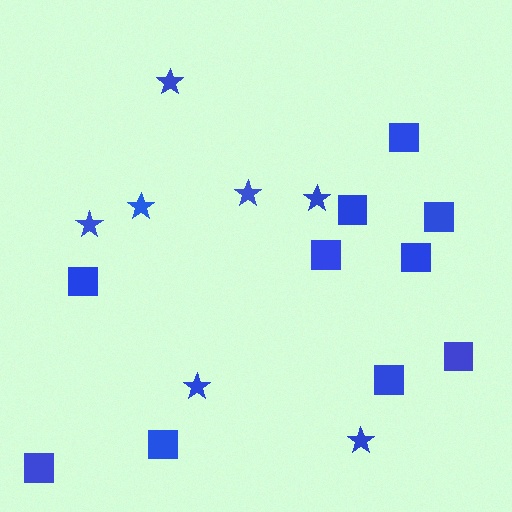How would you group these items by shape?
There are 2 groups: one group of squares (10) and one group of stars (7).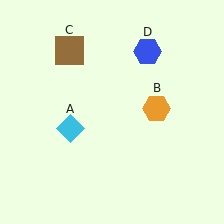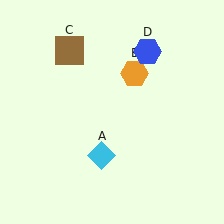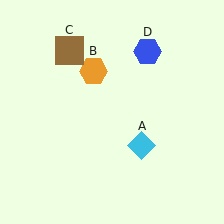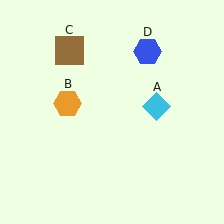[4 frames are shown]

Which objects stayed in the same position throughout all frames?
Brown square (object C) and blue hexagon (object D) remained stationary.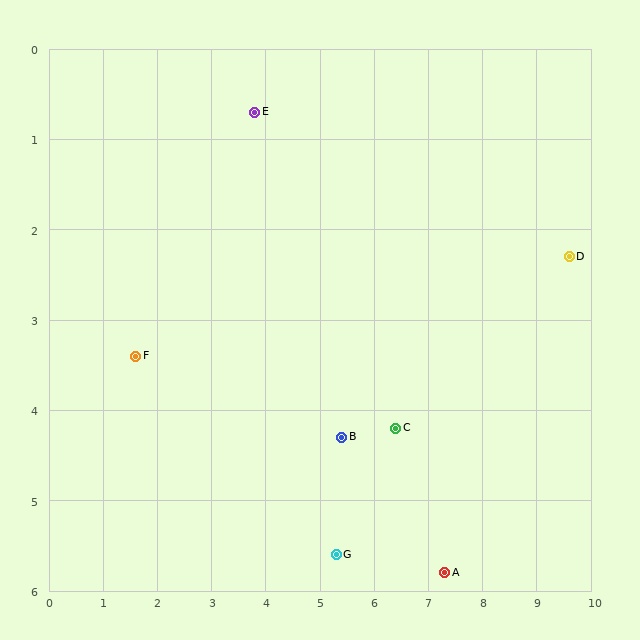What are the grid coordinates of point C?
Point C is at approximately (6.4, 4.2).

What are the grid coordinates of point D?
Point D is at approximately (9.6, 2.3).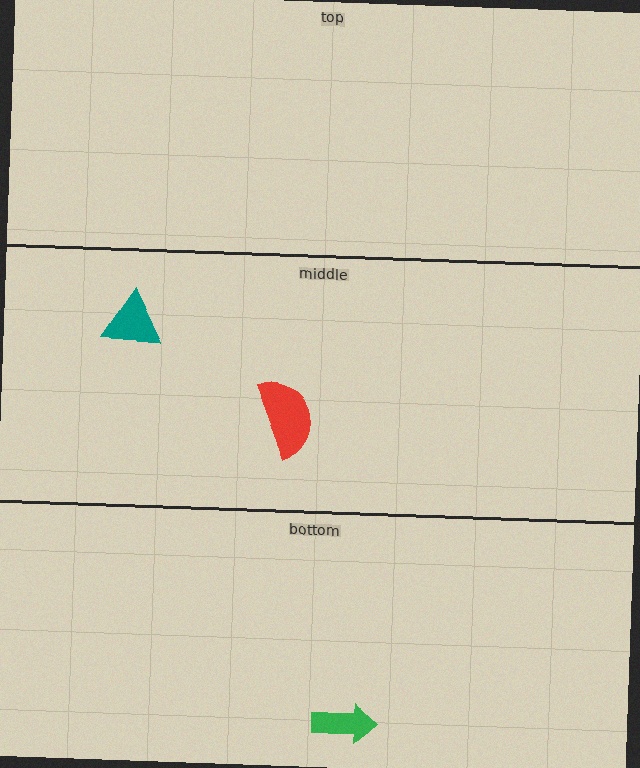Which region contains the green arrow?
The bottom region.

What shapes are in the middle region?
The red semicircle, the teal triangle.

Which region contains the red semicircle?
The middle region.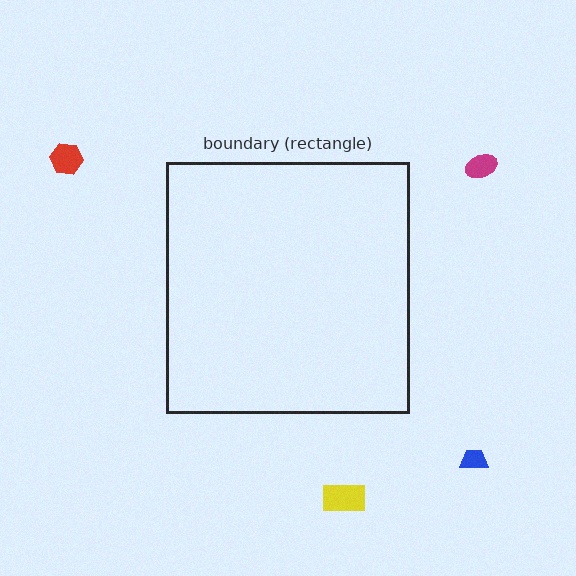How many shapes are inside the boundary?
0 inside, 4 outside.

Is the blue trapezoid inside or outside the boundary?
Outside.